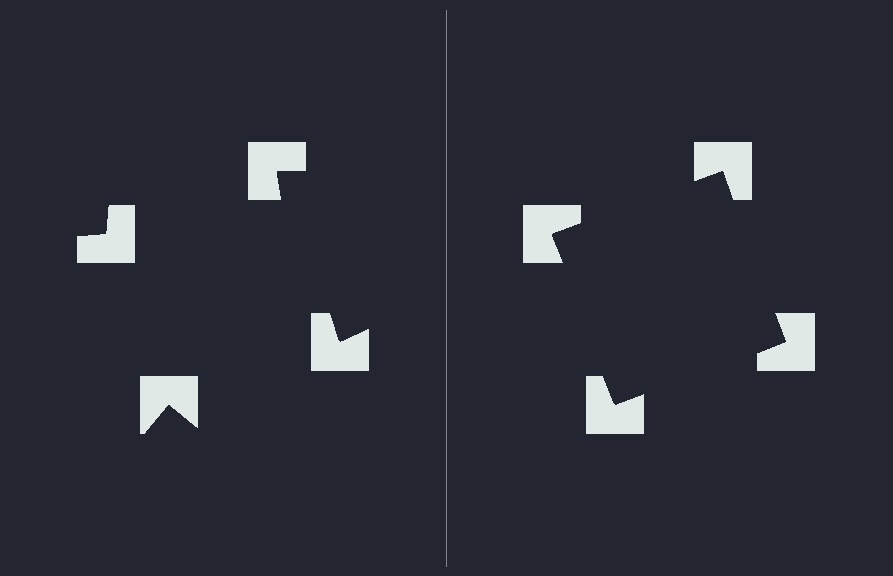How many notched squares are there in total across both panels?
8 — 4 on each side.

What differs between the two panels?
The notched squares are positioned identically on both sides; only the wedge orientations differ. On the right they align to a square; on the left they are misaligned.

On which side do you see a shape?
An illusory square appears on the right side. On the left side the wedge cuts are rotated, so no coherent shape forms.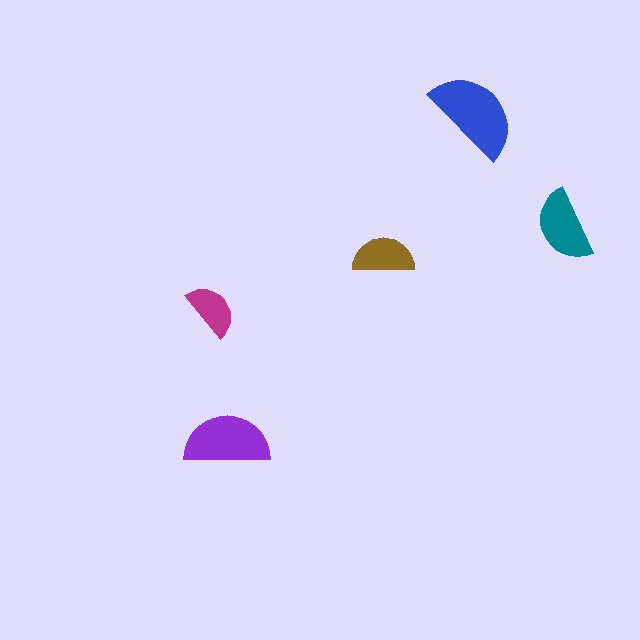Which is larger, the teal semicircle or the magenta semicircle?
The teal one.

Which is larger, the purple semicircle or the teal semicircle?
The purple one.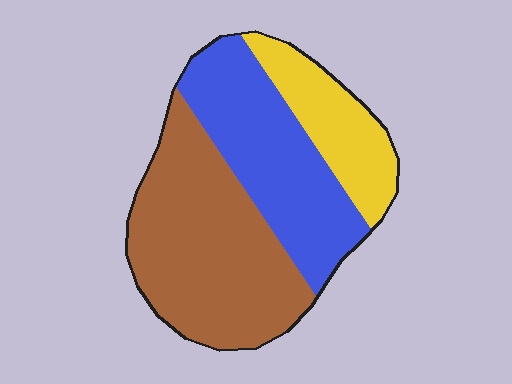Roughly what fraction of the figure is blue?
Blue covers around 35% of the figure.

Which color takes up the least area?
Yellow, at roughly 20%.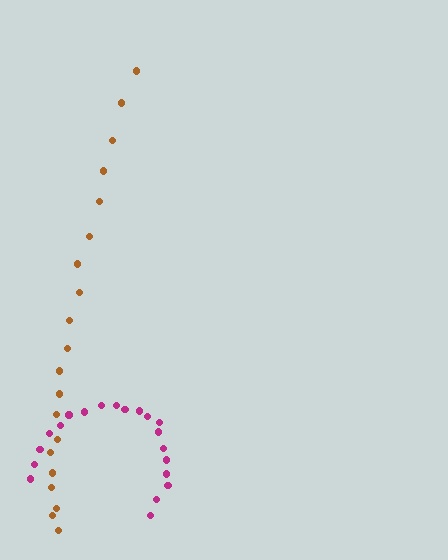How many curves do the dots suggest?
There are 2 distinct paths.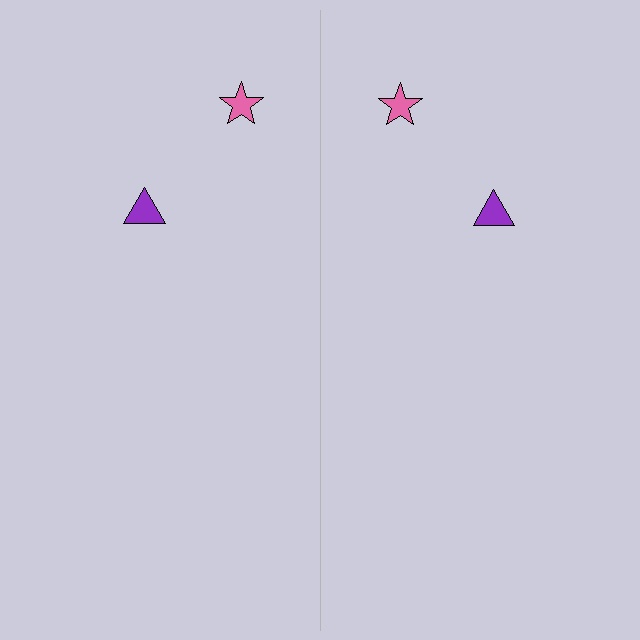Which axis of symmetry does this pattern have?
The pattern has a vertical axis of symmetry running through the center of the image.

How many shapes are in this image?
There are 4 shapes in this image.